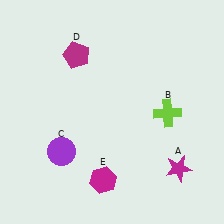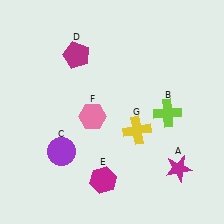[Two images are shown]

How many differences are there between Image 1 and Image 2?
There are 2 differences between the two images.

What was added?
A pink hexagon (F), a yellow cross (G) were added in Image 2.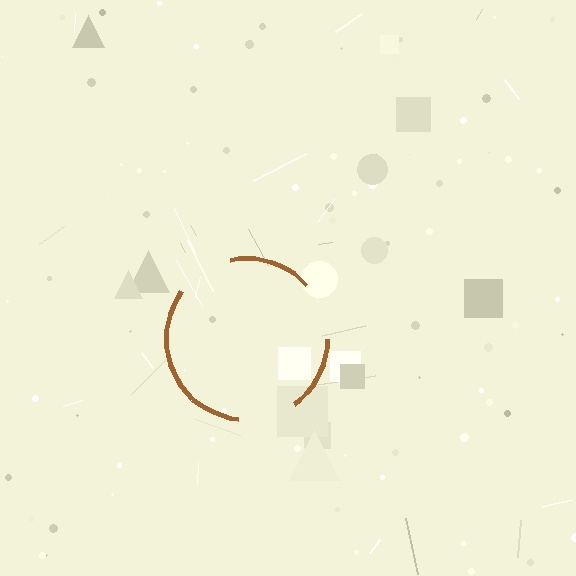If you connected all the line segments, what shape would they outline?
They would outline a circle.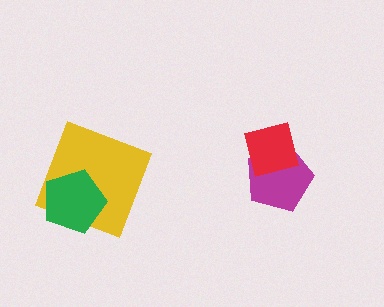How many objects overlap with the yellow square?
1 object overlaps with the yellow square.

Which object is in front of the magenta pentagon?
The red square is in front of the magenta pentagon.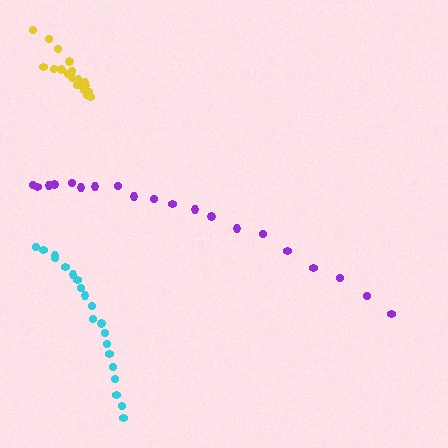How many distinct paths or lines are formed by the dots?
There are 3 distinct paths.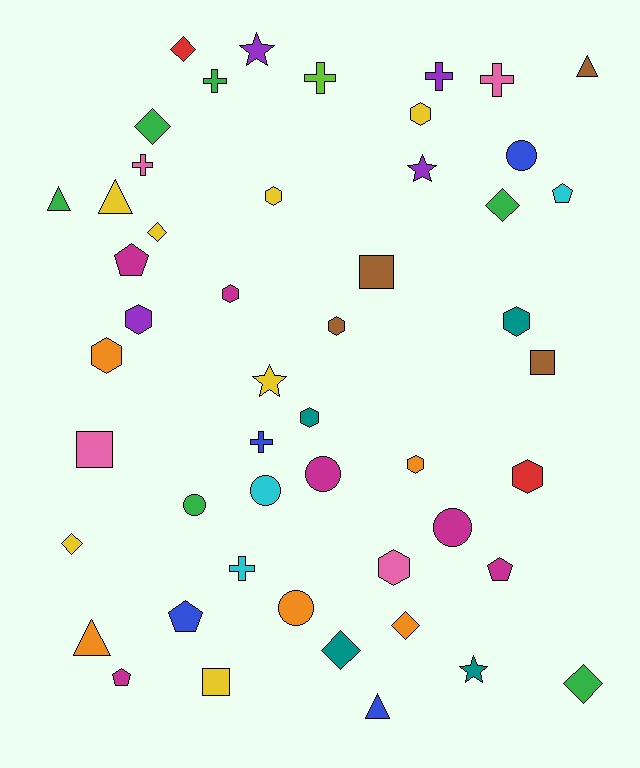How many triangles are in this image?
There are 5 triangles.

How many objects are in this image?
There are 50 objects.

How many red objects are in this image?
There are 2 red objects.